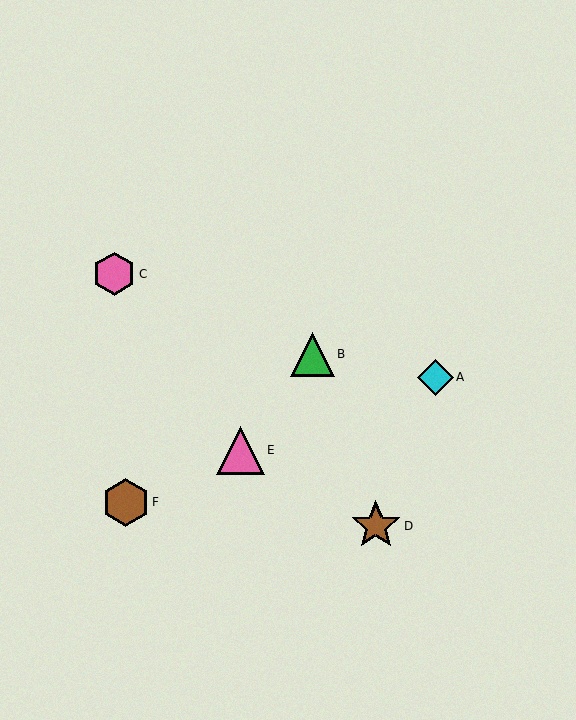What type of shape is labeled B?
Shape B is a green triangle.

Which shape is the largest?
The brown star (labeled D) is the largest.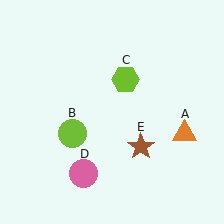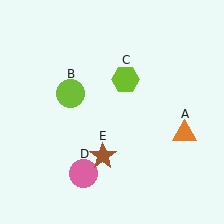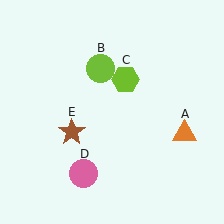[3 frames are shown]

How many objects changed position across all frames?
2 objects changed position: lime circle (object B), brown star (object E).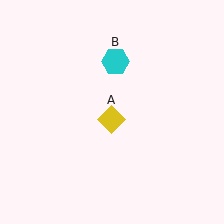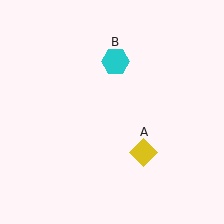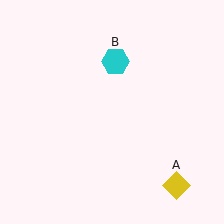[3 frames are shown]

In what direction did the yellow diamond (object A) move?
The yellow diamond (object A) moved down and to the right.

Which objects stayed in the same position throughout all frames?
Cyan hexagon (object B) remained stationary.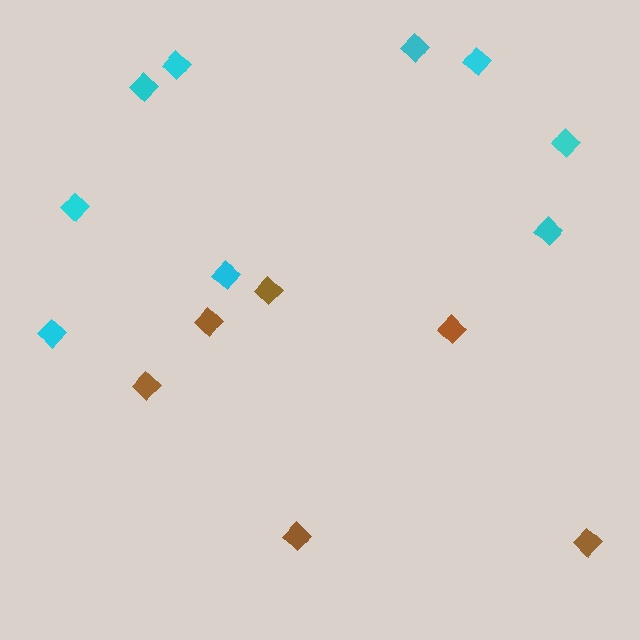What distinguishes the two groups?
There are 2 groups: one group of brown diamonds (6) and one group of cyan diamonds (9).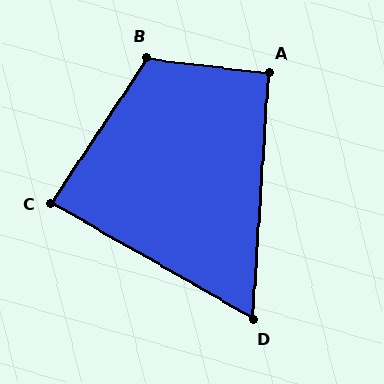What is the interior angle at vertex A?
Approximately 93 degrees (approximately right).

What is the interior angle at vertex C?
Approximately 87 degrees (approximately right).